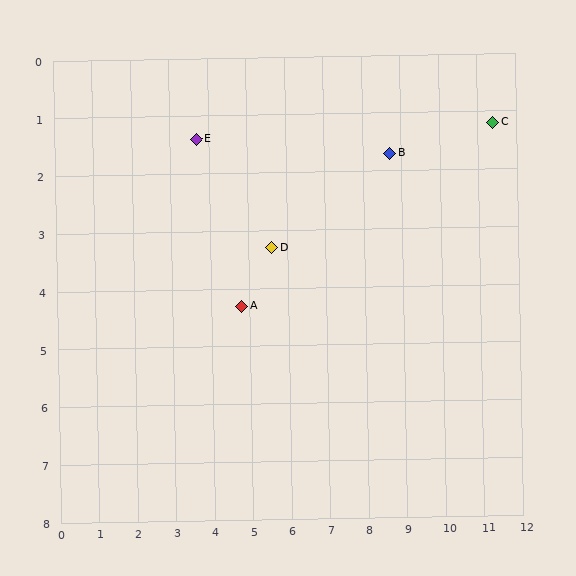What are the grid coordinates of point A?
Point A is at approximately (4.8, 4.3).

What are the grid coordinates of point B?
Point B is at approximately (8.7, 1.7).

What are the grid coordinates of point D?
Point D is at approximately (5.6, 3.3).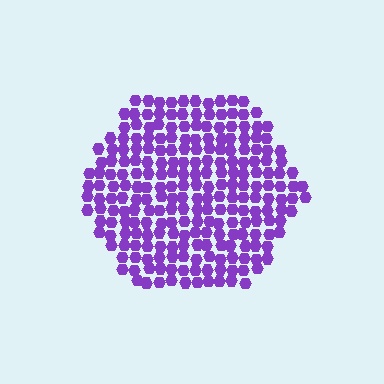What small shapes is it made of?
It is made of small hexagons.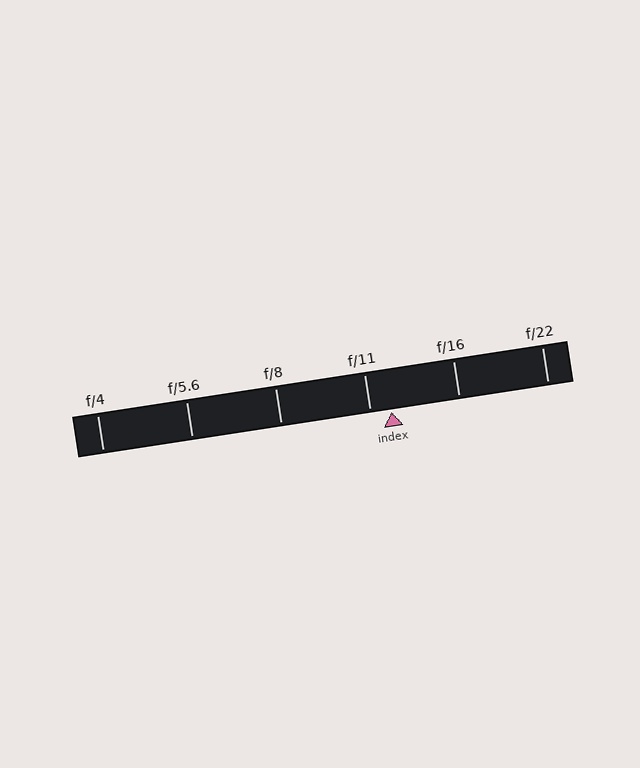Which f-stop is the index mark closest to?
The index mark is closest to f/11.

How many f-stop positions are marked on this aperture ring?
There are 6 f-stop positions marked.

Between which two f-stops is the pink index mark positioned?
The index mark is between f/11 and f/16.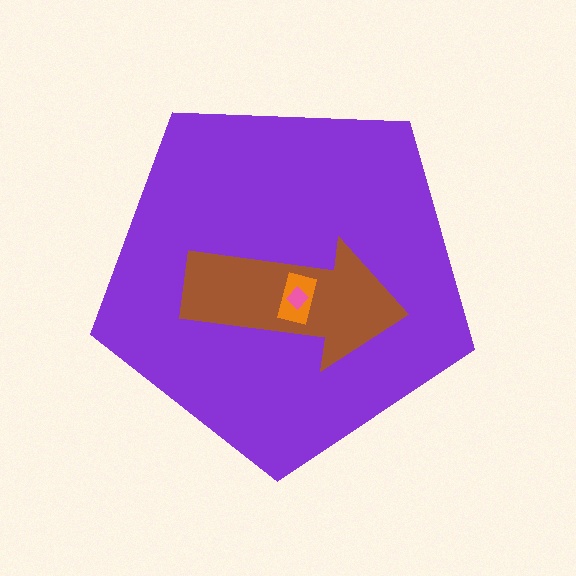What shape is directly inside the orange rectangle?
The pink diamond.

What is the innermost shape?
The pink diamond.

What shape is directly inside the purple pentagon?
The brown arrow.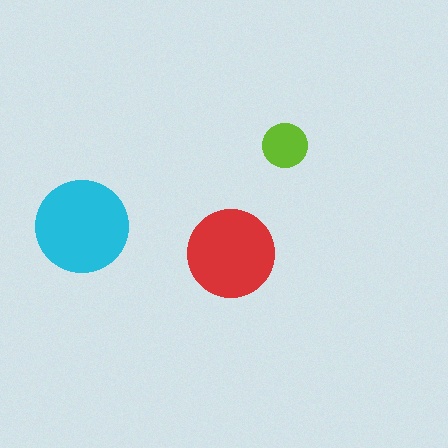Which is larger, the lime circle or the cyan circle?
The cyan one.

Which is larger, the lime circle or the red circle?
The red one.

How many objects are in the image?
There are 3 objects in the image.